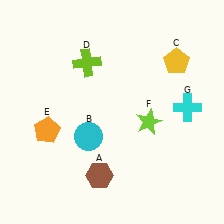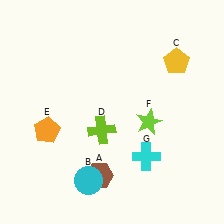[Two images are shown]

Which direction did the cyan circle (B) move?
The cyan circle (B) moved down.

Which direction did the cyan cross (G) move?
The cyan cross (G) moved down.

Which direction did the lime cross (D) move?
The lime cross (D) moved down.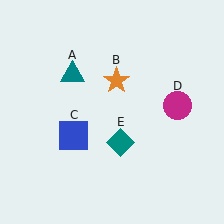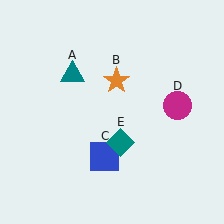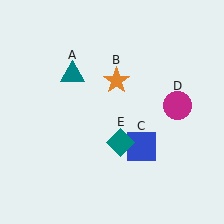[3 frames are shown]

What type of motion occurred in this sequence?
The blue square (object C) rotated counterclockwise around the center of the scene.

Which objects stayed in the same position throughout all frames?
Teal triangle (object A) and orange star (object B) and magenta circle (object D) and teal diamond (object E) remained stationary.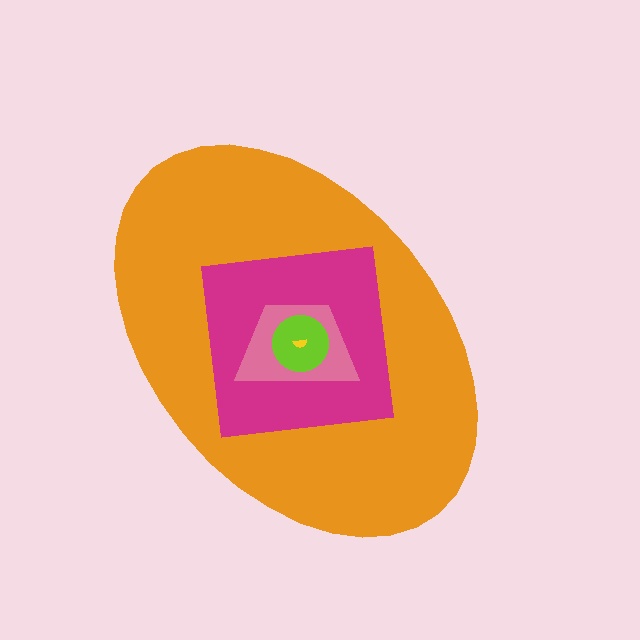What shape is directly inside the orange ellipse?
The magenta square.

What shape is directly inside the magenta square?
The pink trapezoid.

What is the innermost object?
The yellow semicircle.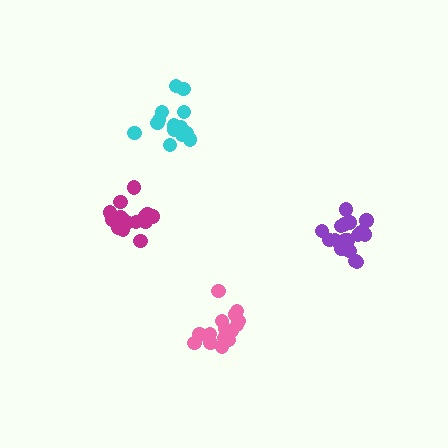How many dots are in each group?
Group 1: 16 dots, Group 2: 19 dots, Group 3: 16 dots, Group 4: 15 dots (66 total).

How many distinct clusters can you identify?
There are 4 distinct clusters.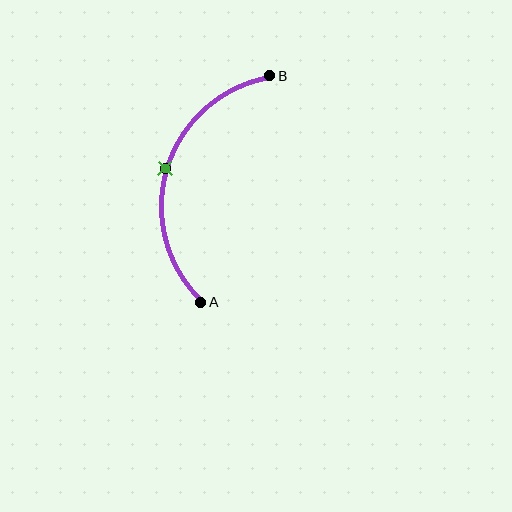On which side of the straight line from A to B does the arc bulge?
The arc bulges to the left of the straight line connecting A and B.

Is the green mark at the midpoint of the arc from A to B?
Yes. The green mark lies on the arc at equal arc-length from both A and B — it is the arc midpoint.